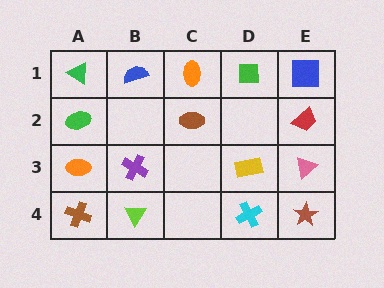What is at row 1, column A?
A green triangle.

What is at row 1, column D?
A green square.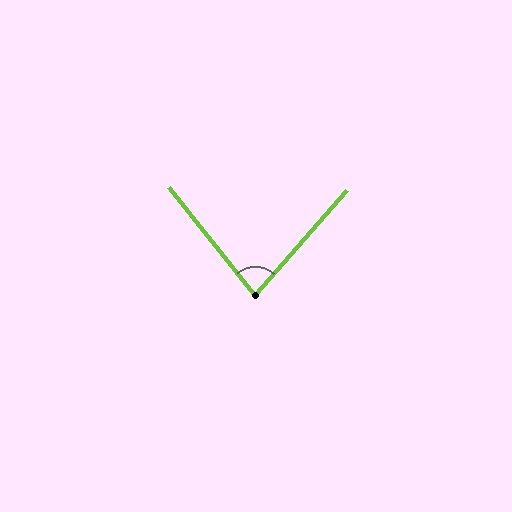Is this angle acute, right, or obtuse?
It is acute.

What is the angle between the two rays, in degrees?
Approximately 80 degrees.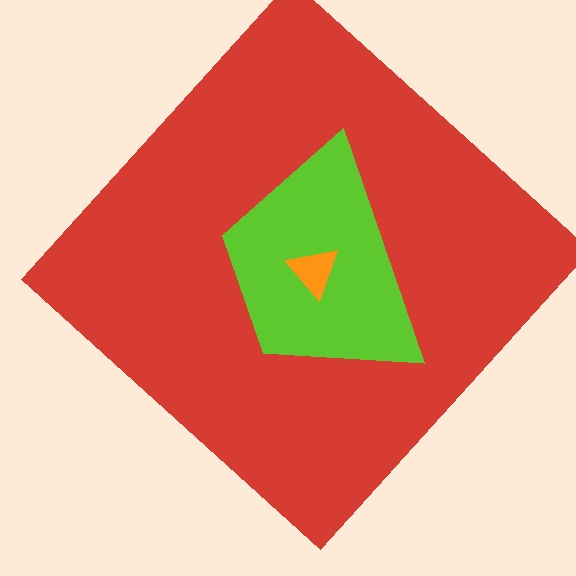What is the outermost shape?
The red diamond.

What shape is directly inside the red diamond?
The lime trapezoid.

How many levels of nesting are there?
3.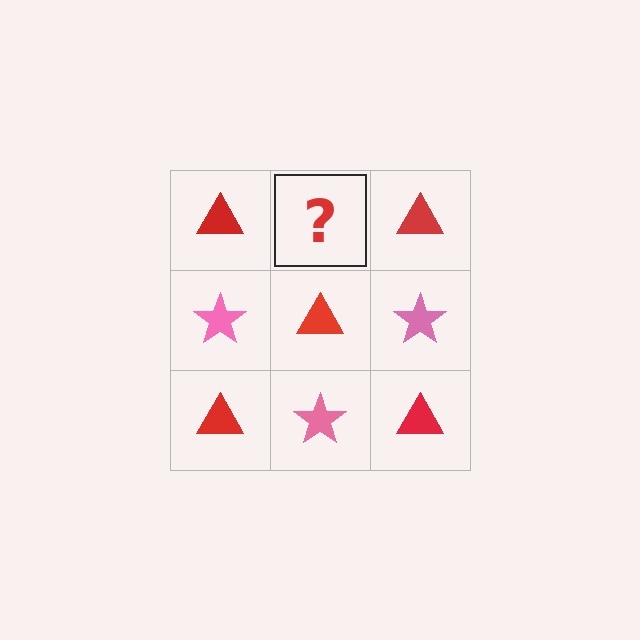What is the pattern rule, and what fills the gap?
The rule is that it alternates red triangle and pink star in a checkerboard pattern. The gap should be filled with a pink star.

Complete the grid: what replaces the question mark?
The question mark should be replaced with a pink star.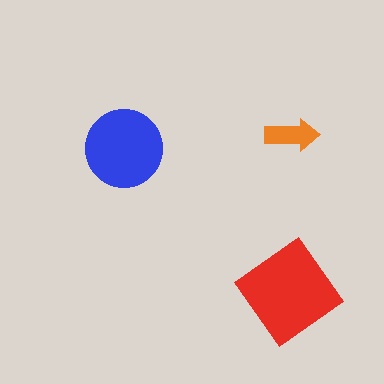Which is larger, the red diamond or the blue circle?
The red diamond.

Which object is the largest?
The red diamond.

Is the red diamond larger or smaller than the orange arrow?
Larger.